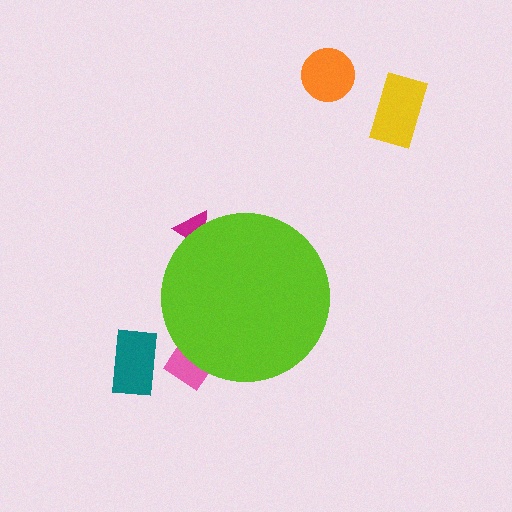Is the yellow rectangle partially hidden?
No, the yellow rectangle is fully visible.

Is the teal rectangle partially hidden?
No, the teal rectangle is fully visible.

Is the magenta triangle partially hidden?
Yes, the magenta triangle is partially hidden behind the lime circle.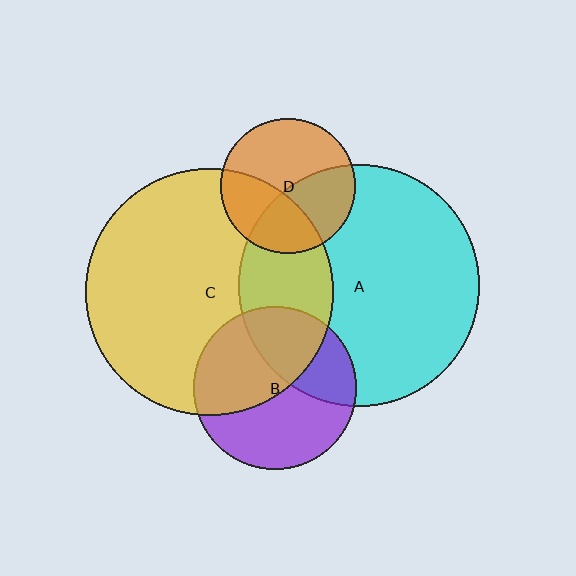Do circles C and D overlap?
Yes.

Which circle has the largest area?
Circle C (yellow).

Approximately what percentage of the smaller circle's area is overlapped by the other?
Approximately 35%.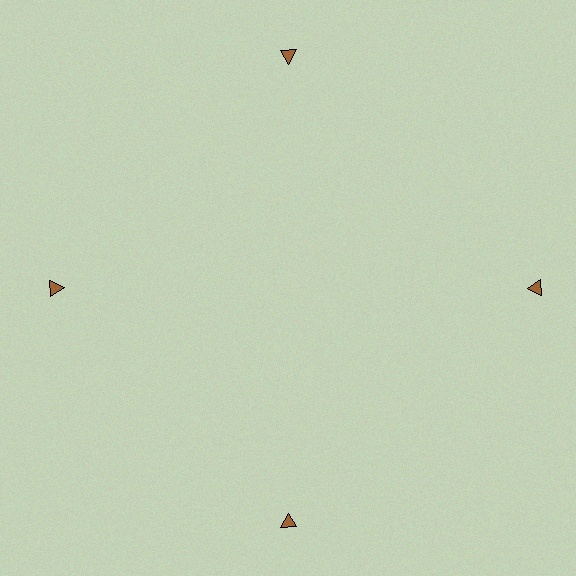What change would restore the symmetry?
The symmetry would be restored by moving it inward, back onto the ring so that all 4 triangles sit at equal angles and equal distance from the center.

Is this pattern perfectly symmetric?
No. The 4 brown triangles are arranged in a ring, but one element near the 3 o'clock position is pushed outward from the center, breaking the 4-fold rotational symmetry.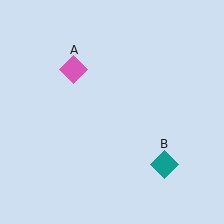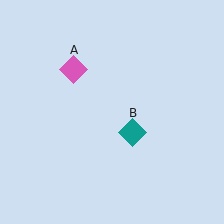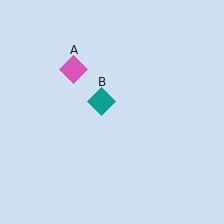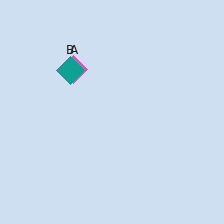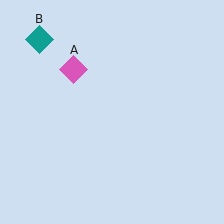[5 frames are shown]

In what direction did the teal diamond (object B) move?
The teal diamond (object B) moved up and to the left.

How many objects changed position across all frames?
1 object changed position: teal diamond (object B).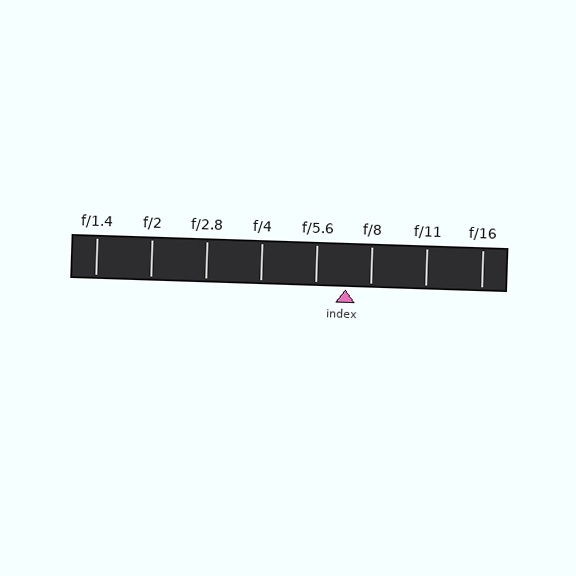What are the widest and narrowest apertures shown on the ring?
The widest aperture shown is f/1.4 and the narrowest is f/16.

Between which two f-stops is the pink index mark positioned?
The index mark is between f/5.6 and f/8.